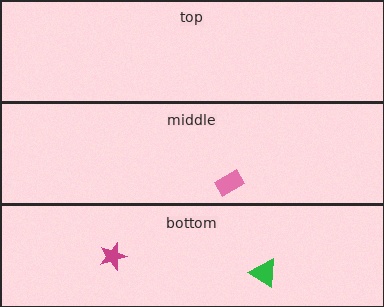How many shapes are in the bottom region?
2.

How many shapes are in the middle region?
1.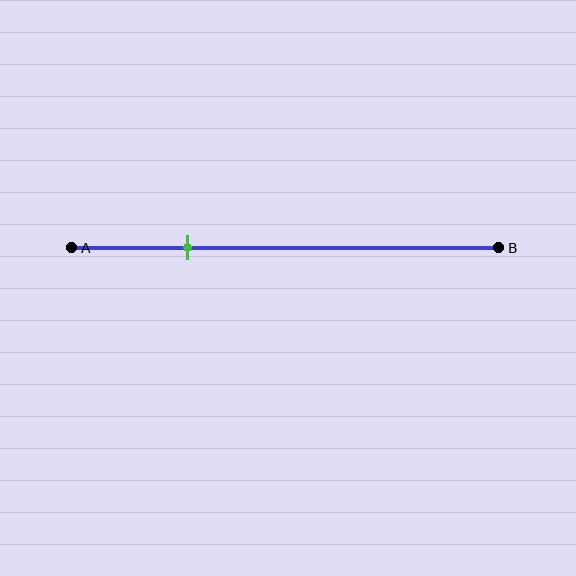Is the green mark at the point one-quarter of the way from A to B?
Yes, the mark is approximately at the one-quarter point.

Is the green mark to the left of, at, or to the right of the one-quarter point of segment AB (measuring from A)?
The green mark is approximately at the one-quarter point of segment AB.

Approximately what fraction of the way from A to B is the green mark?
The green mark is approximately 25% of the way from A to B.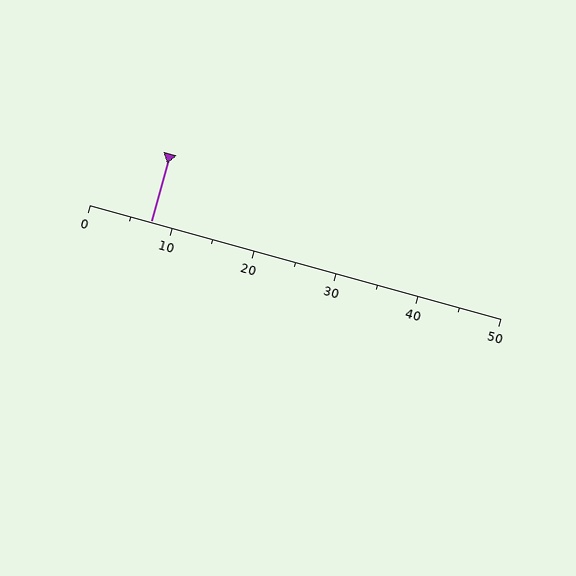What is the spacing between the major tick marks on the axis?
The major ticks are spaced 10 apart.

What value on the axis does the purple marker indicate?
The marker indicates approximately 7.5.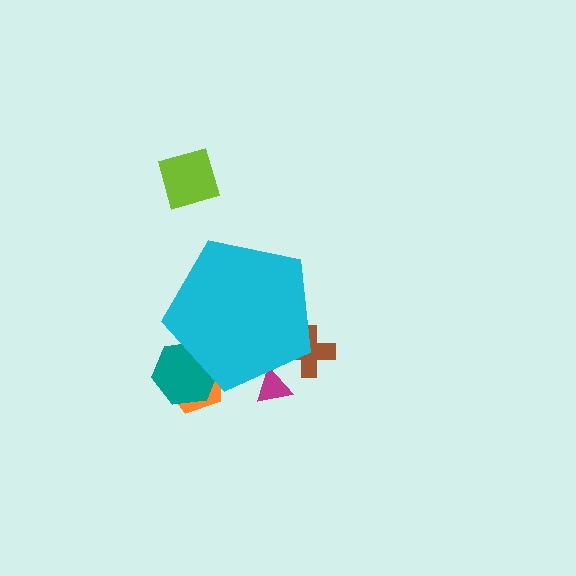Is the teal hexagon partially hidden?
Yes, the teal hexagon is partially hidden behind the cyan pentagon.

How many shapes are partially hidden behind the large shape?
4 shapes are partially hidden.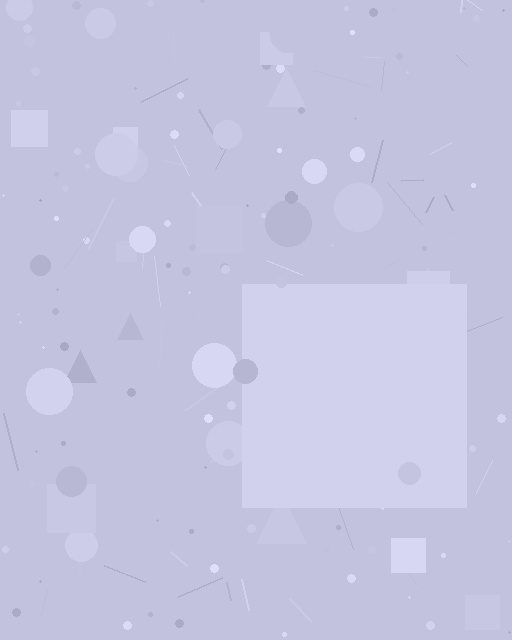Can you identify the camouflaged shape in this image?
The camouflaged shape is a square.